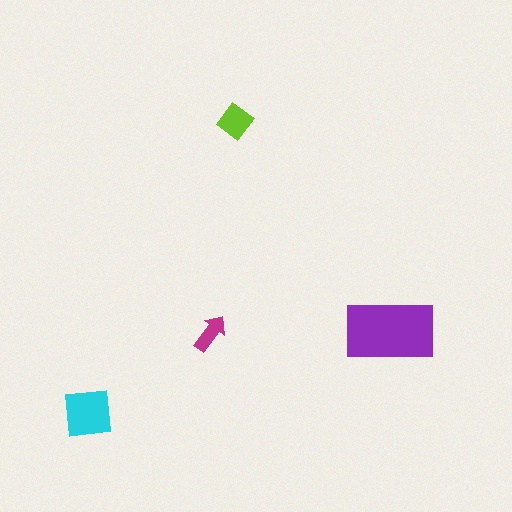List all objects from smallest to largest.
The magenta arrow, the lime diamond, the cyan square, the purple rectangle.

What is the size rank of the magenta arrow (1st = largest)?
4th.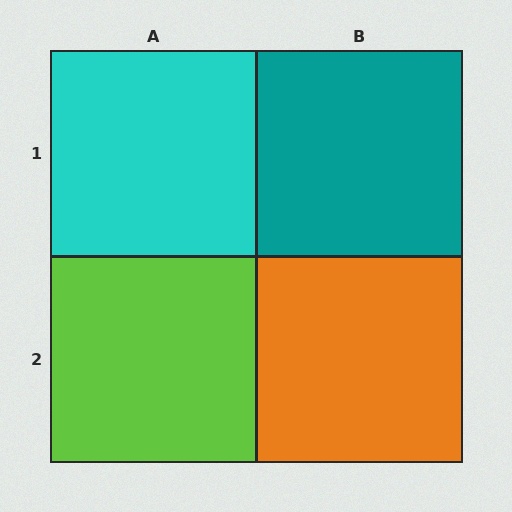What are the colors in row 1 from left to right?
Cyan, teal.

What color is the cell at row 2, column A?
Lime.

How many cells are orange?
1 cell is orange.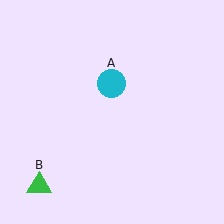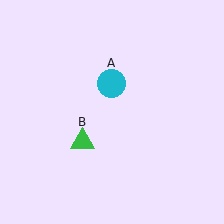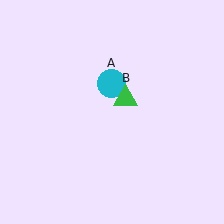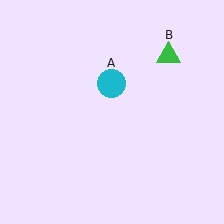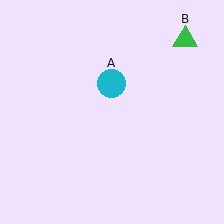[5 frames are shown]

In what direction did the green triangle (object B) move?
The green triangle (object B) moved up and to the right.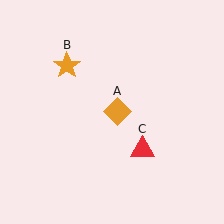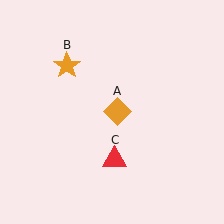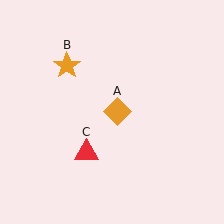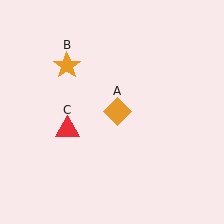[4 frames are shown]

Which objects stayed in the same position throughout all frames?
Orange diamond (object A) and orange star (object B) remained stationary.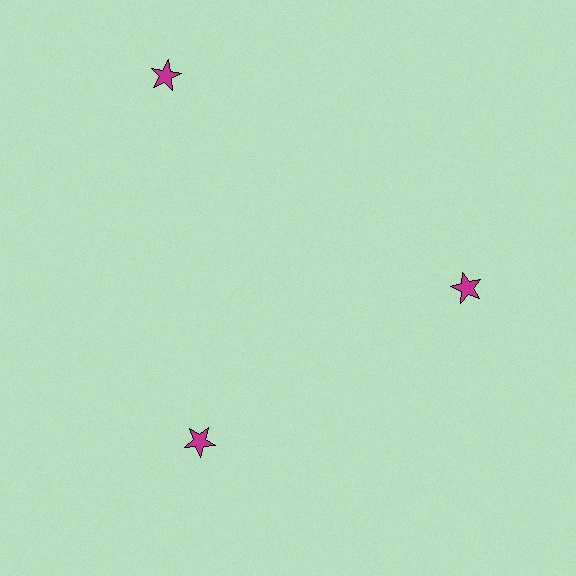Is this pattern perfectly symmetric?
No. The 3 magenta stars are arranged in a ring, but one element near the 11 o'clock position is pushed outward from the center, breaking the 3-fold rotational symmetry.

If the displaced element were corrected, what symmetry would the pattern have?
It would have 3-fold rotational symmetry — the pattern would map onto itself every 120 degrees.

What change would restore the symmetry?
The symmetry would be restored by moving it inward, back onto the ring so that all 3 stars sit at equal angles and equal distance from the center.